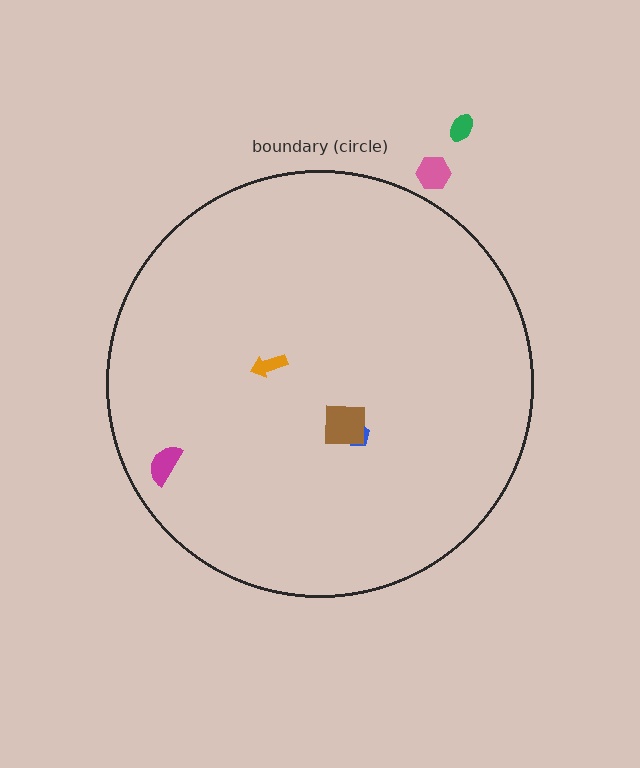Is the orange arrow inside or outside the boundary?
Inside.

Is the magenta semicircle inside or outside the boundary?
Inside.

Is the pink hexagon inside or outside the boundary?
Outside.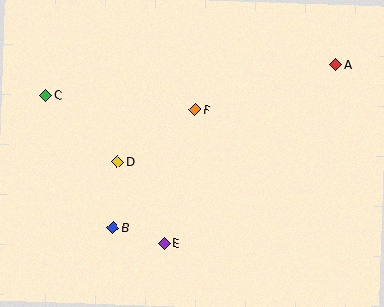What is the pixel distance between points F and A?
The distance between F and A is 148 pixels.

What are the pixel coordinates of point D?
Point D is at (118, 162).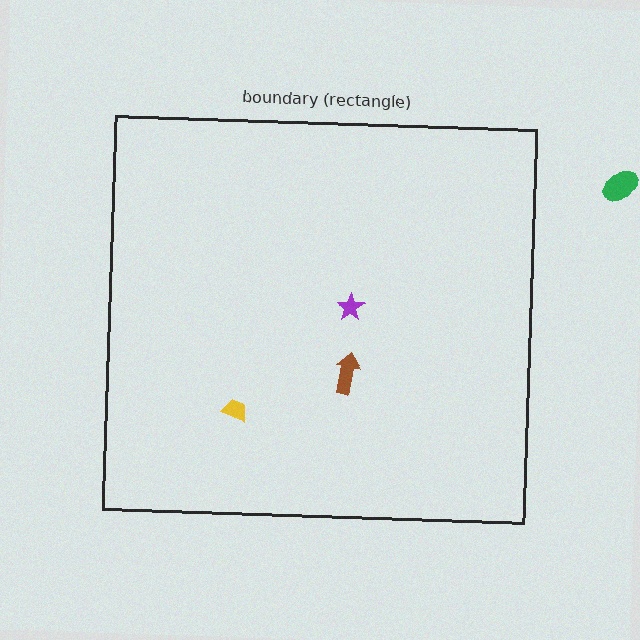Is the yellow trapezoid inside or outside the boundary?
Inside.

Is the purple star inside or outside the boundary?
Inside.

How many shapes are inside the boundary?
3 inside, 1 outside.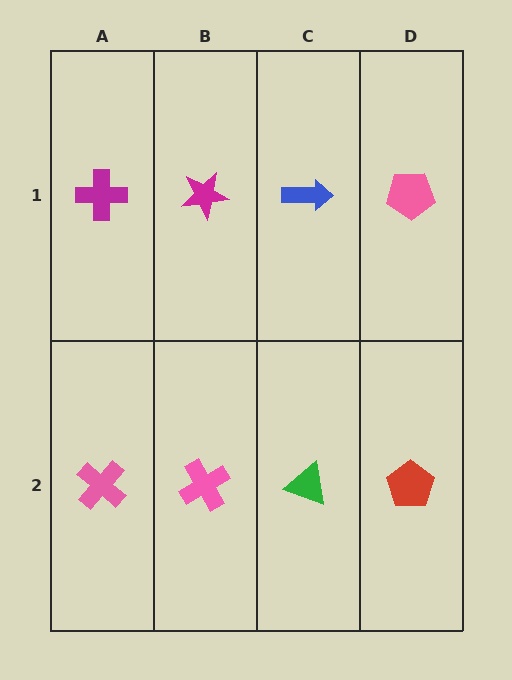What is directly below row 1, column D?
A red pentagon.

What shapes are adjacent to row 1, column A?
A pink cross (row 2, column A), a magenta star (row 1, column B).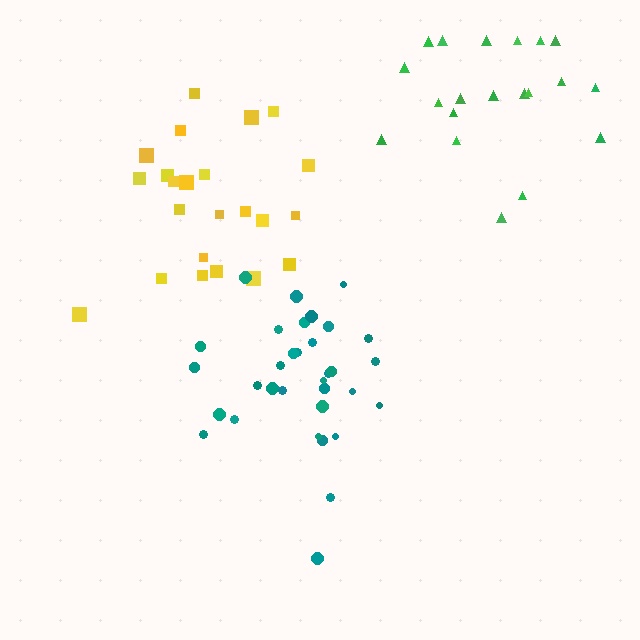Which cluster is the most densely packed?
Teal.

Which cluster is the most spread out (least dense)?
Green.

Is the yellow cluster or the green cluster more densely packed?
Yellow.